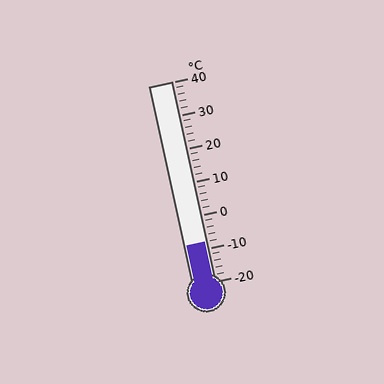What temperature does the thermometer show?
The thermometer shows approximately -8°C.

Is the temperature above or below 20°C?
The temperature is below 20°C.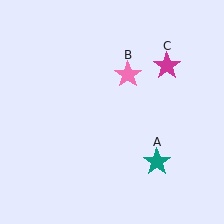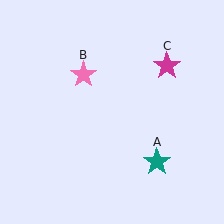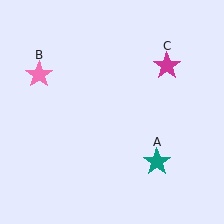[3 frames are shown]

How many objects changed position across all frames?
1 object changed position: pink star (object B).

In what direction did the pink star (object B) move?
The pink star (object B) moved left.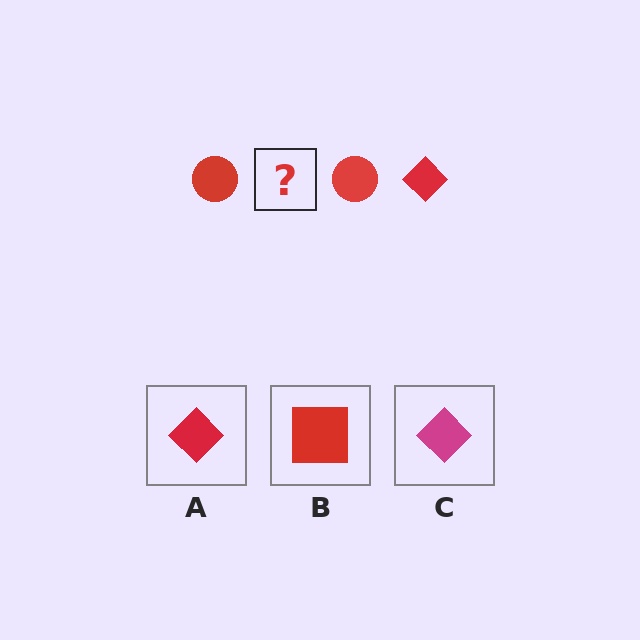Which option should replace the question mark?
Option A.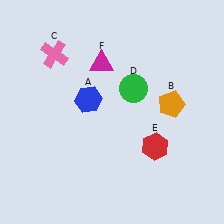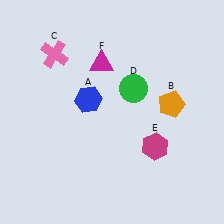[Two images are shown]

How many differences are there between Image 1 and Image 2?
There is 1 difference between the two images.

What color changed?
The hexagon (E) changed from red in Image 1 to magenta in Image 2.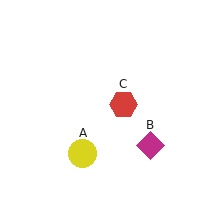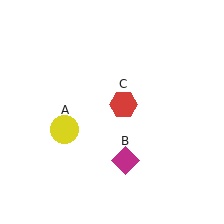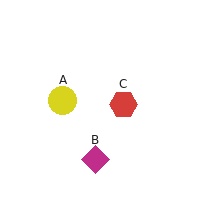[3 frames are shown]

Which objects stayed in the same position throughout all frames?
Red hexagon (object C) remained stationary.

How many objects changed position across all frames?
2 objects changed position: yellow circle (object A), magenta diamond (object B).